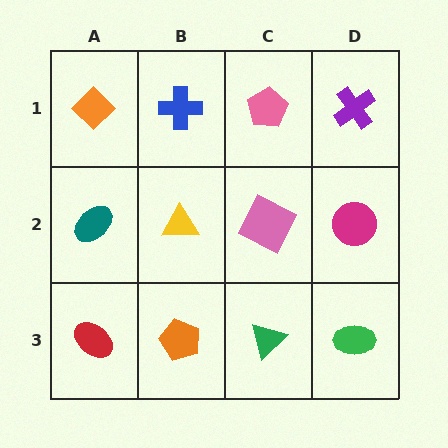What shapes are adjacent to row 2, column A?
An orange diamond (row 1, column A), a red ellipse (row 3, column A), a yellow triangle (row 2, column B).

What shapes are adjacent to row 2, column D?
A purple cross (row 1, column D), a green ellipse (row 3, column D), a pink square (row 2, column C).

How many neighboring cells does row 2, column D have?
3.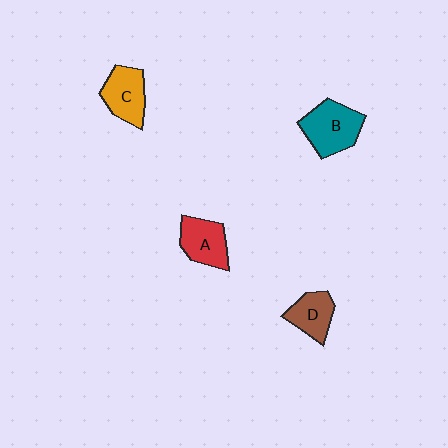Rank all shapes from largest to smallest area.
From largest to smallest: B (teal), C (orange), A (red), D (brown).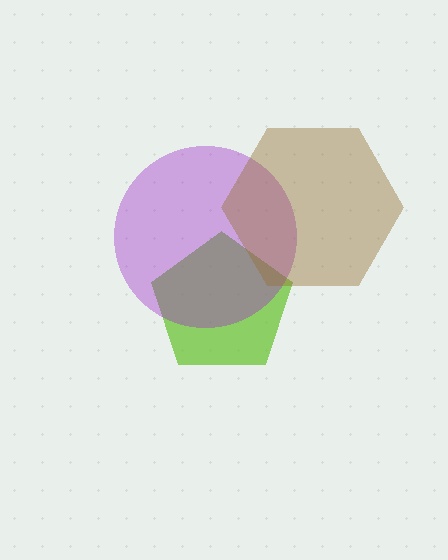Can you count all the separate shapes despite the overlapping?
Yes, there are 3 separate shapes.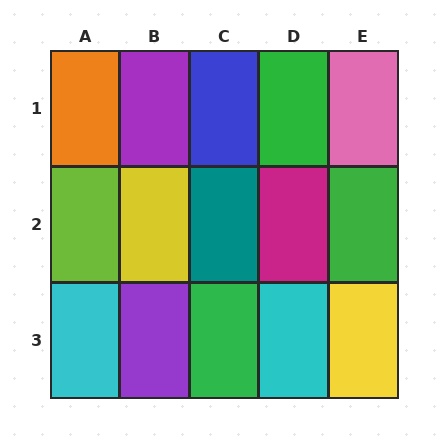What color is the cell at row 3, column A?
Cyan.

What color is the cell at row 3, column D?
Cyan.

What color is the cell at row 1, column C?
Blue.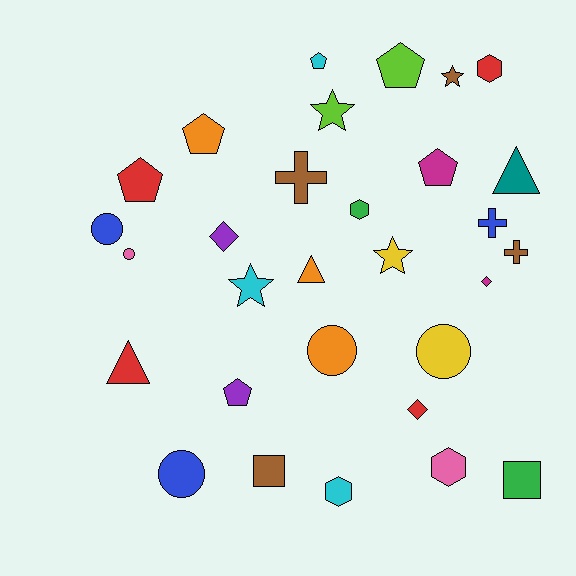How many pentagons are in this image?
There are 6 pentagons.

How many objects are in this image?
There are 30 objects.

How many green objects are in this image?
There are 2 green objects.